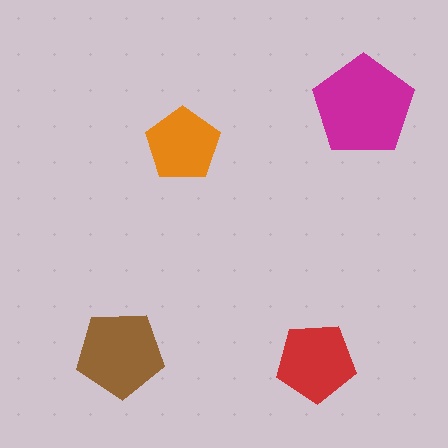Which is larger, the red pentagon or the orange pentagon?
The red one.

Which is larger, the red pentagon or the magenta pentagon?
The magenta one.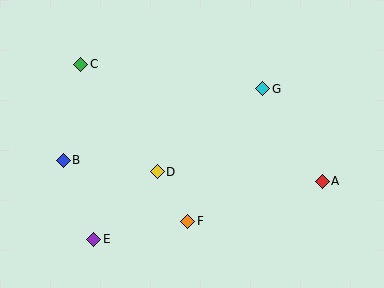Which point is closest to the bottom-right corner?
Point A is closest to the bottom-right corner.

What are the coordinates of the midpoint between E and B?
The midpoint between E and B is at (78, 200).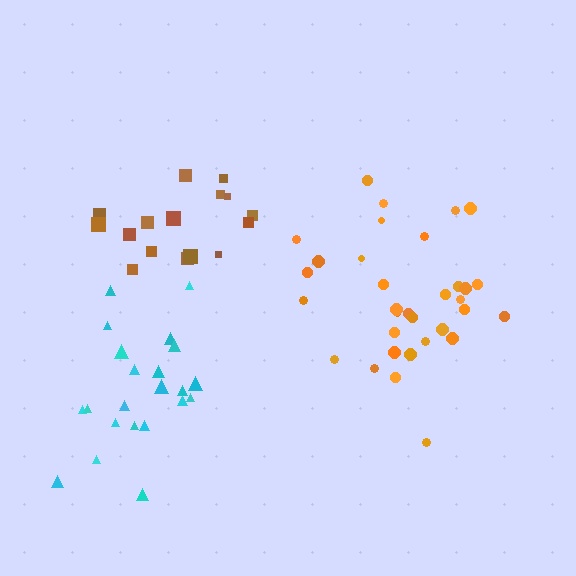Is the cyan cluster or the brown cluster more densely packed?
Brown.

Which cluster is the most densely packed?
Orange.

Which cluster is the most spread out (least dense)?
Cyan.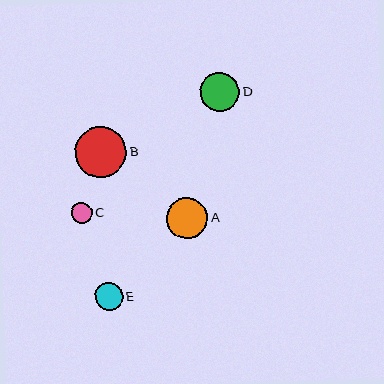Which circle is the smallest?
Circle C is the smallest with a size of approximately 20 pixels.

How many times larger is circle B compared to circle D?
Circle B is approximately 1.3 times the size of circle D.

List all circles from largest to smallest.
From largest to smallest: B, A, D, E, C.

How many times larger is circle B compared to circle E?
Circle B is approximately 1.9 times the size of circle E.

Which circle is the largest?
Circle B is the largest with a size of approximately 51 pixels.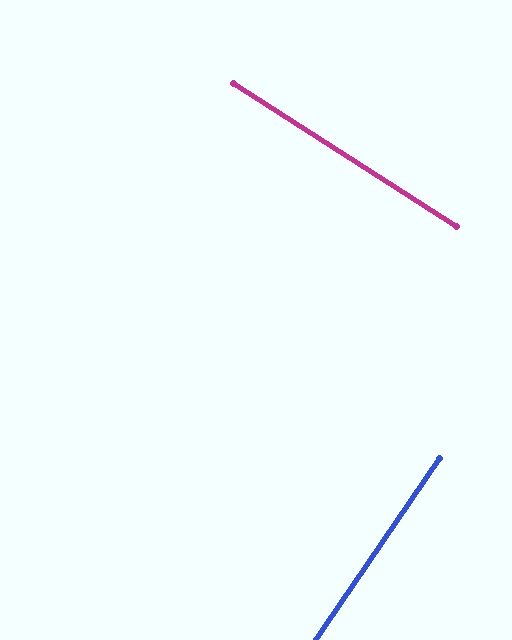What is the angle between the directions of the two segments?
Approximately 89 degrees.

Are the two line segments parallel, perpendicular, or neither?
Perpendicular — they meet at approximately 89°.